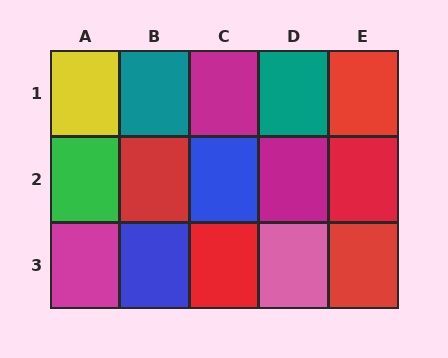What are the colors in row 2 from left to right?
Green, red, blue, magenta, red.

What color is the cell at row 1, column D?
Teal.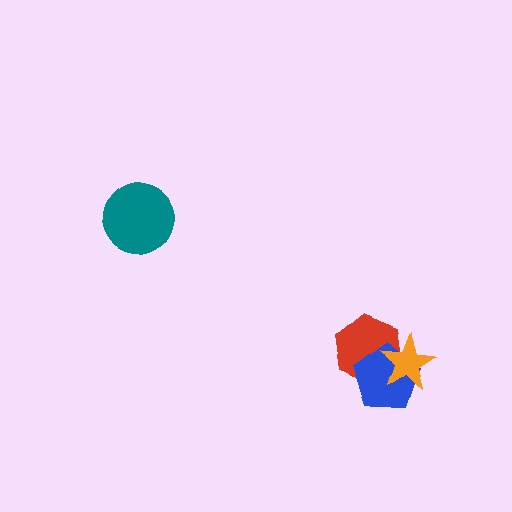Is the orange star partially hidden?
No, no other shape covers it.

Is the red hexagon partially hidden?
Yes, it is partially covered by another shape.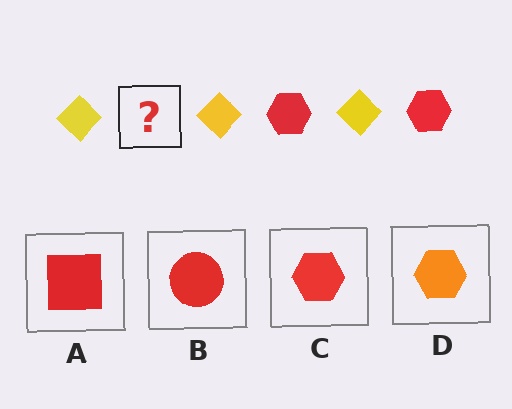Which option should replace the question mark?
Option C.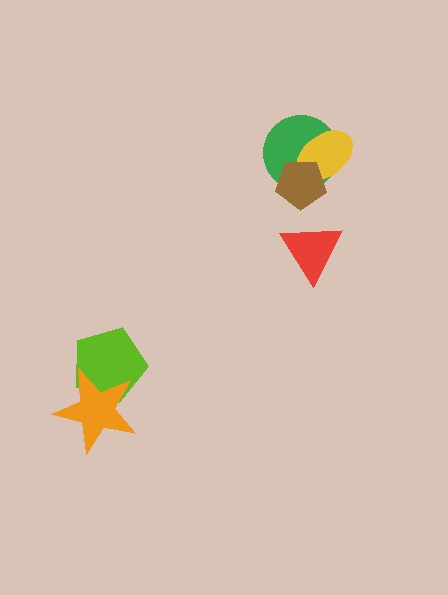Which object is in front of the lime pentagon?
The orange star is in front of the lime pentagon.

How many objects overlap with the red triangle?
0 objects overlap with the red triangle.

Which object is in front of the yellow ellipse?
The brown pentagon is in front of the yellow ellipse.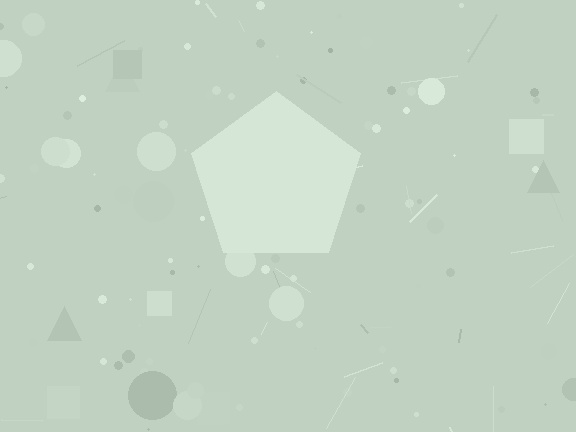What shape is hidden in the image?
A pentagon is hidden in the image.